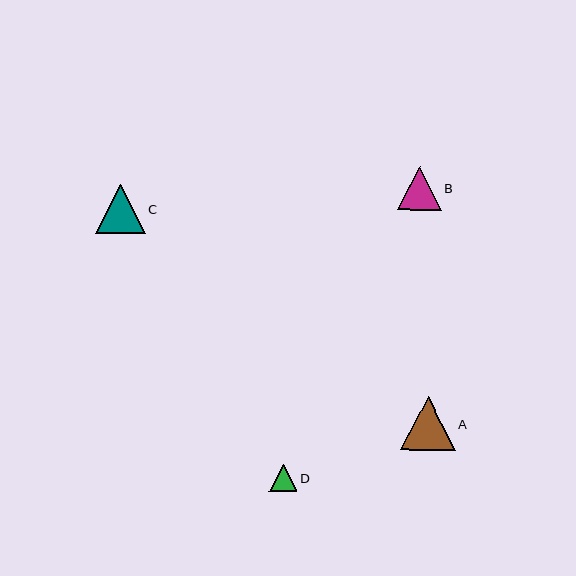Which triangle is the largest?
Triangle A is the largest with a size of approximately 54 pixels.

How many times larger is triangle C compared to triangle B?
Triangle C is approximately 1.1 times the size of triangle B.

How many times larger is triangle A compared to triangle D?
Triangle A is approximately 2.0 times the size of triangle D.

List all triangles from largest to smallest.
From largest to smallest: A, C, B, D.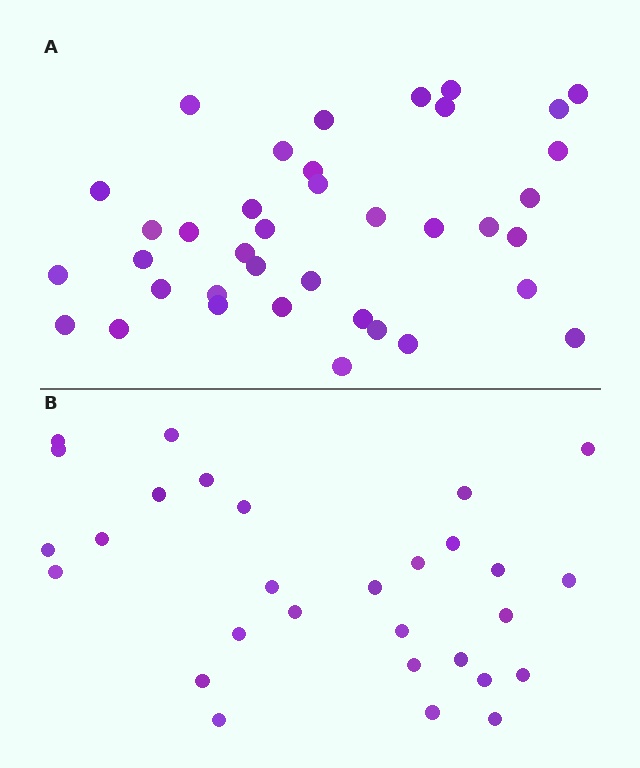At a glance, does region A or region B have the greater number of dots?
Region A (the top region) has more dots.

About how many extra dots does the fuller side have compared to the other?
Region A has roughly 8 or so more dots than region B.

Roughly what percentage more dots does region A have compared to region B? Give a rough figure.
About 30% more.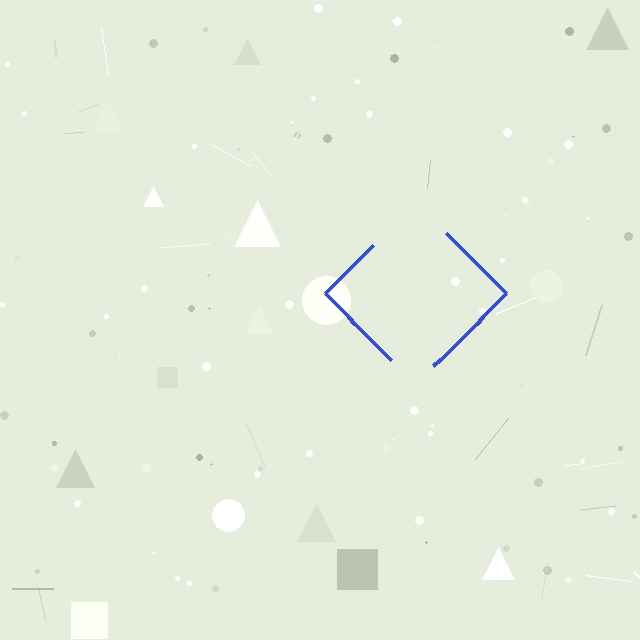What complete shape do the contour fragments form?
The contour fragments form a diamond.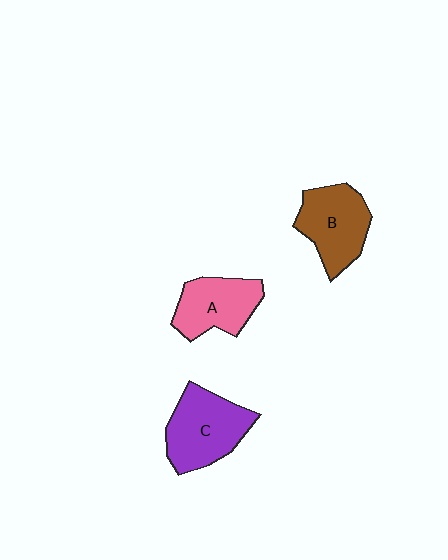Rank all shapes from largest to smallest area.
From largest to smallest: C (purple), B (brown), A (pink).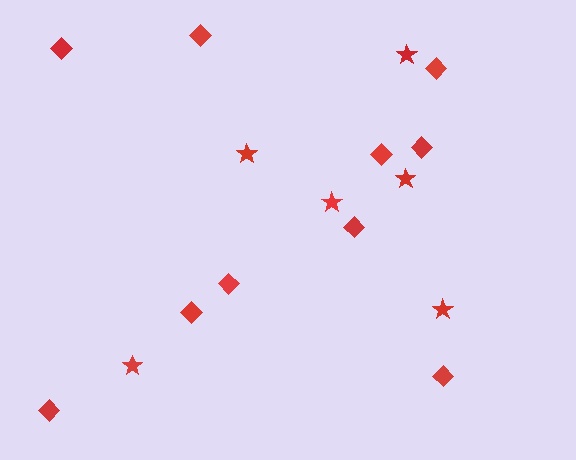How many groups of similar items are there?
There are 2 groups: one group of diamonds (10) and one group of stars (6).